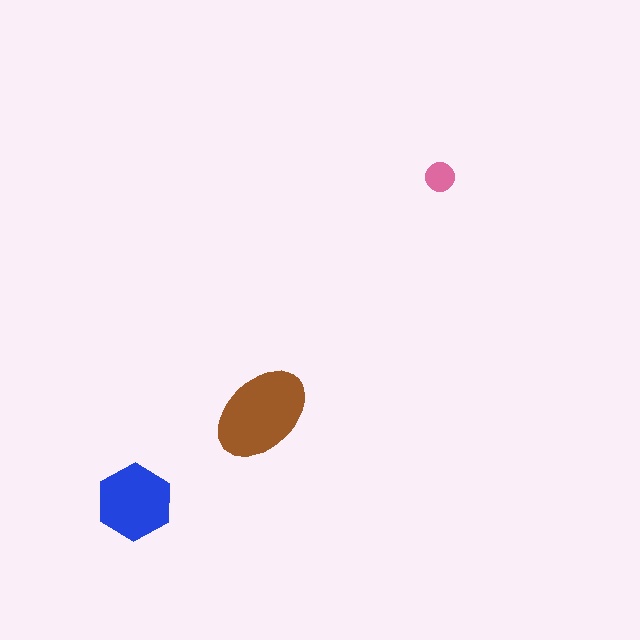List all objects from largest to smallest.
The brown ellipse, the blue hexagon, the pink circle.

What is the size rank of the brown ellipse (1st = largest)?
1st.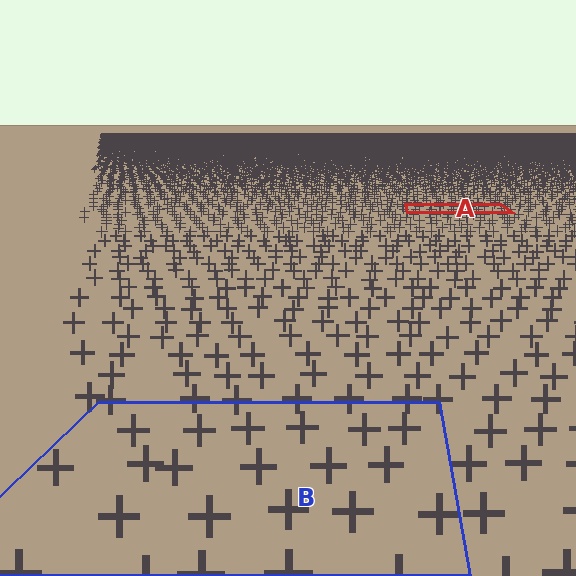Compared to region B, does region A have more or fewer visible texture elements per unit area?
Region A has more texture elements per unit area — they are packed more densely because it is farther away.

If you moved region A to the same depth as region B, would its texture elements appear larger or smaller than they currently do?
They would appear larger. At a closer depth, the same texture elements are projected at a bigger on-screen size.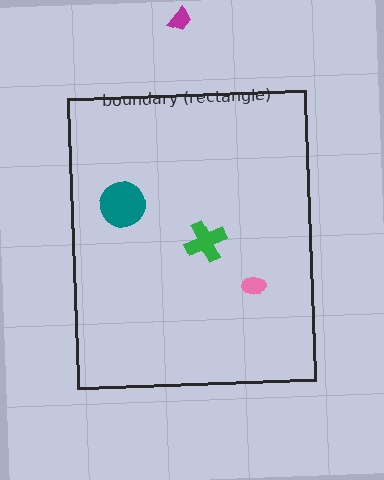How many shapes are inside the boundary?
3 inside, 1 outside.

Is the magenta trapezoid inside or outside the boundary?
Outside.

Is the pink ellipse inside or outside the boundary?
Inside.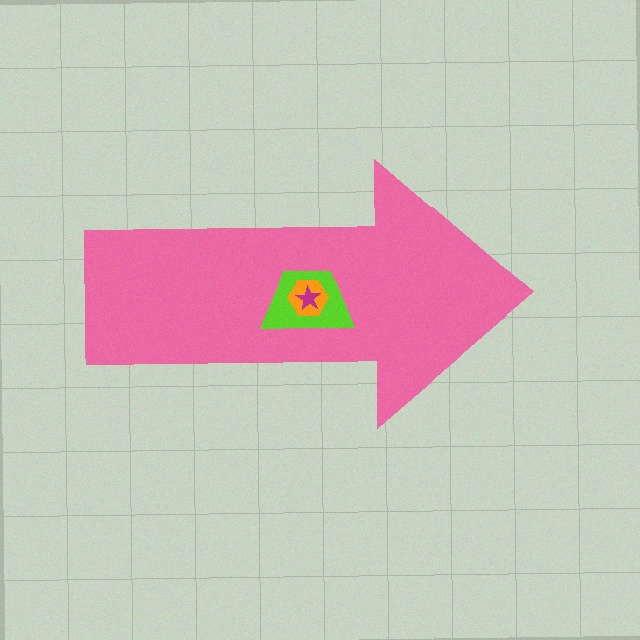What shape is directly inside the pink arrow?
The lime trapezoid.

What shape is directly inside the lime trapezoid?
The orange hexagon.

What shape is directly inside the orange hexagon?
The magenta star.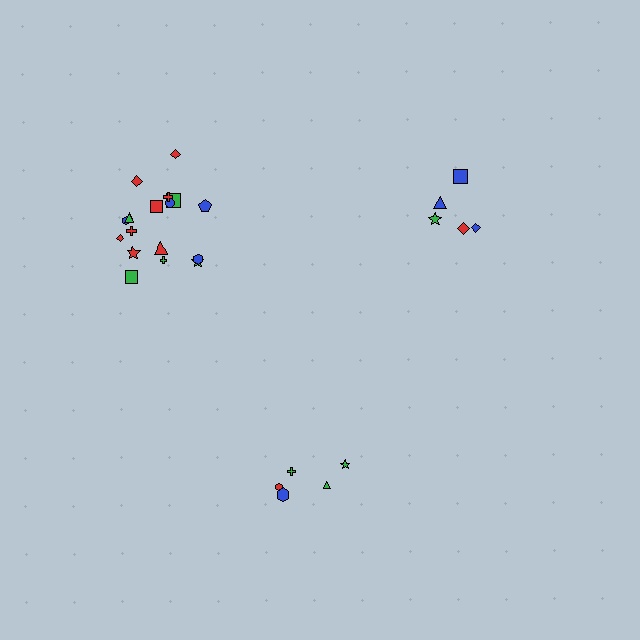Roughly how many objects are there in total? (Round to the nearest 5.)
Roughly 30 objects in total.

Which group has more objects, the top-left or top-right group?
The top-left group.